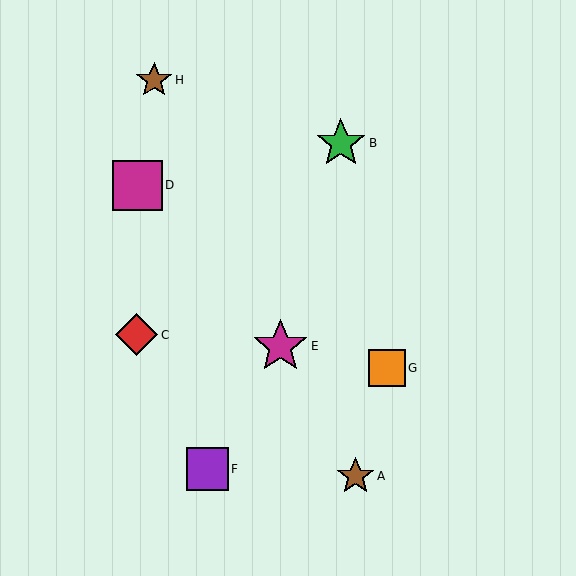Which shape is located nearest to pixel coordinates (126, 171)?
The magenta square (labeled D) at (137, 185) is nearest to that location.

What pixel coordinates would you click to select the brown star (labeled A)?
Click at (355, 476) to select the brown star A.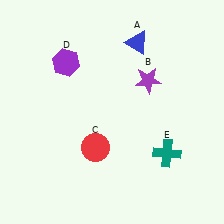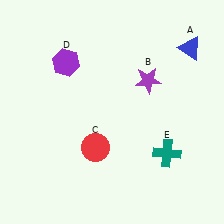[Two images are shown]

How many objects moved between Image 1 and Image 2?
1 object moved between the two images.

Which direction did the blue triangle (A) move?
The blue triangle (A) moved right.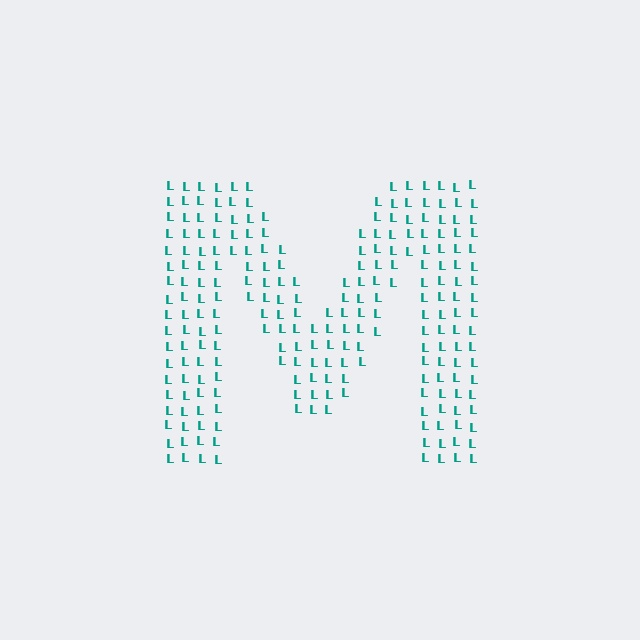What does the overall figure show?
The overall figure shows the letter M.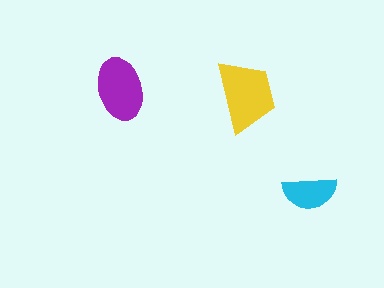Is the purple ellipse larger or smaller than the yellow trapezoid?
Smaller.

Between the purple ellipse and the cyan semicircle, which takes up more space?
The purple ellipse.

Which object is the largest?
The yellow trapezoid.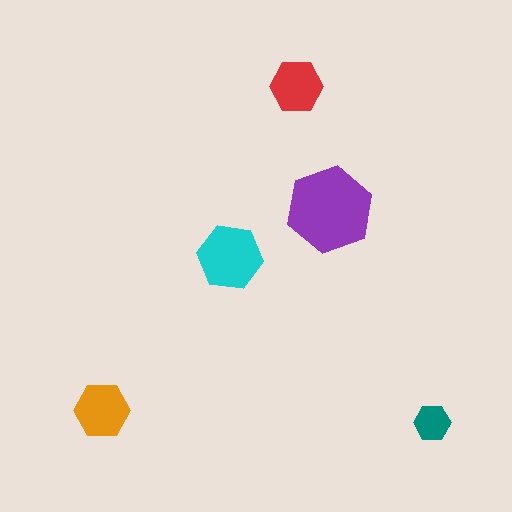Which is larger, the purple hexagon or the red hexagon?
The purple one.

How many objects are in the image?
There are 5 objects in the image.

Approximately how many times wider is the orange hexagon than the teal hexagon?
About 1.5 times wider.